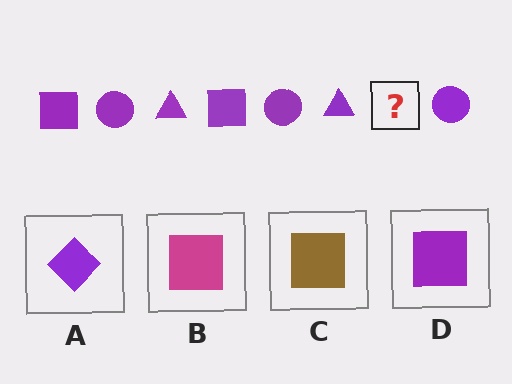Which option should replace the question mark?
Option D.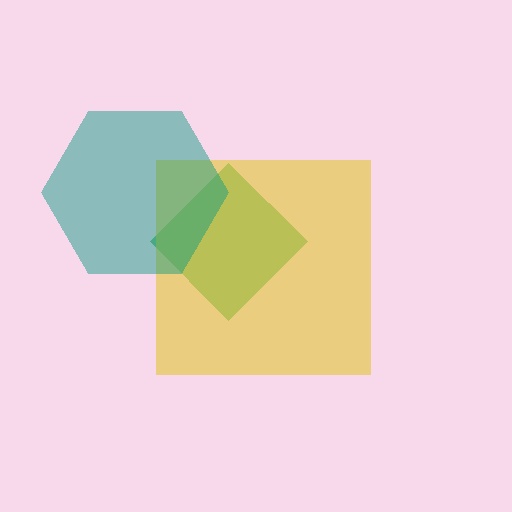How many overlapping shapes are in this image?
There are 3 overlapping shapes in the image.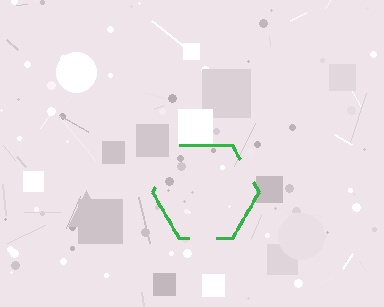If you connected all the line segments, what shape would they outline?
They would outline a hexagon.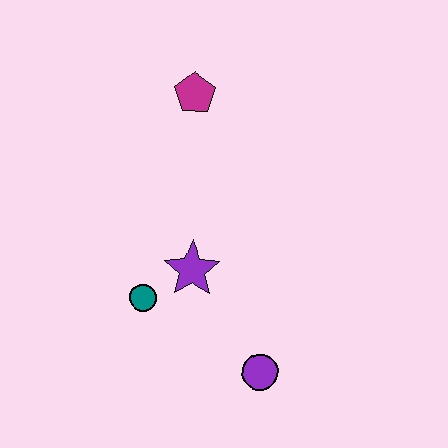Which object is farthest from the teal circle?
The magenta pentagon is farthest from the teal circle.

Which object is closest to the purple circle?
The purple star is closest to the purple circle.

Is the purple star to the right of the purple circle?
No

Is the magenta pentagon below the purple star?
No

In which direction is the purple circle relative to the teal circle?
The purple circle is to the right of the teal circle.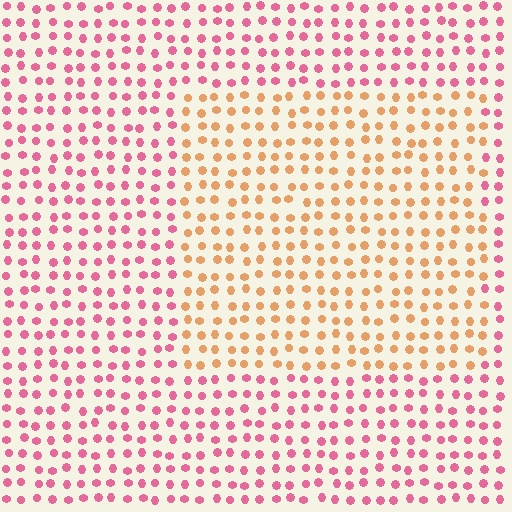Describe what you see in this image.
The image is filled with small pink elements in a uniform arrangement. A rectangle-shaped region is visible where the elements are tinted to a slightly different hue, forming a subtle color boundary.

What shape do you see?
I see a rectangle.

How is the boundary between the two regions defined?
The boundary is defined purely by a slight shift in hue (about 51 degrees). Spacing, size, and orientation are identical on both sides.